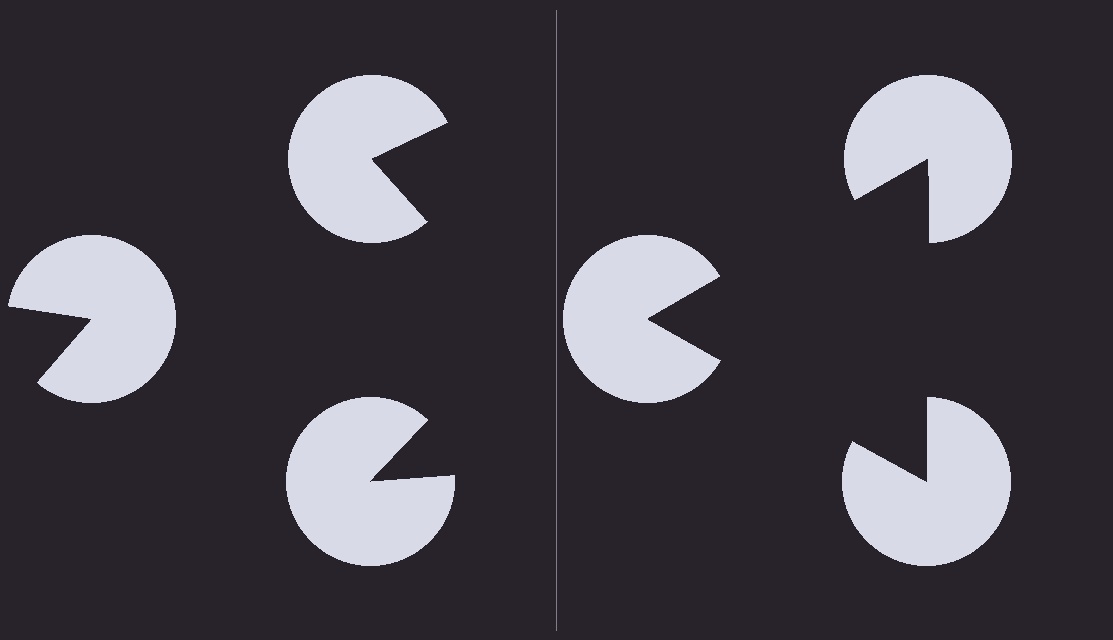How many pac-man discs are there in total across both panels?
6 — 3 on each side.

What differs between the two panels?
The pac-man discs are positioned identically on both sides; only the wedge orientations differ. On the right they align to a triangle; on the left they are misaligned.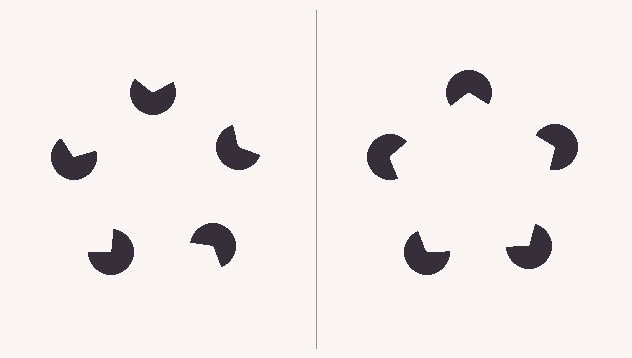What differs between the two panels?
The pac-man discs are positioned identically on both sides; only the wedge orientations differ. On the right they align to a pentagon; on the left they are misaligned.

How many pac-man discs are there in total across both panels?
10 — 5 on each side.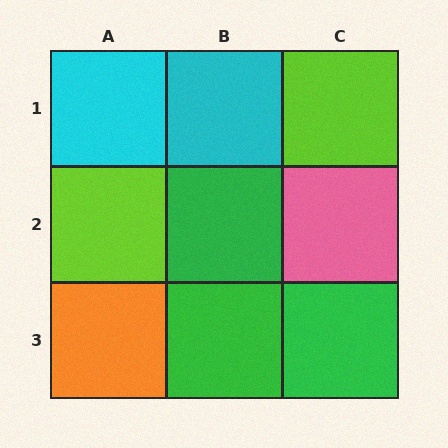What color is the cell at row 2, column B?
Green.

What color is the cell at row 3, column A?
Orange.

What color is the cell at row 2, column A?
Lime.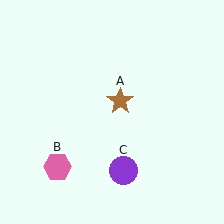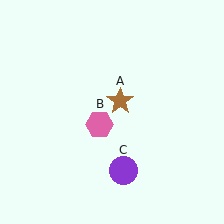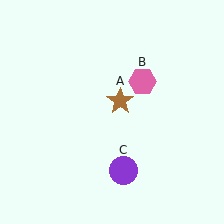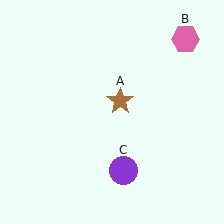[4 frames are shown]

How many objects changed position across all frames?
1 object changed position: pink hexagon (object B).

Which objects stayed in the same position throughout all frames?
Brown star (object A) and purple circle (object C) remained stationary.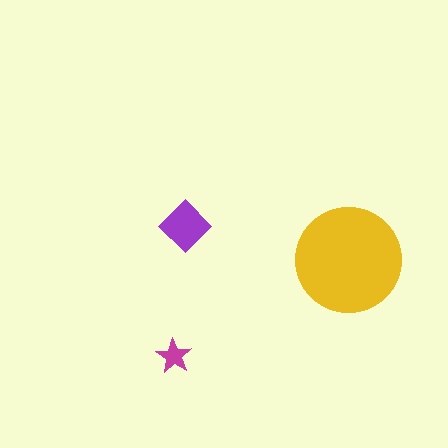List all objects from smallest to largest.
The magenta star, the purple diamond, the yellow circle.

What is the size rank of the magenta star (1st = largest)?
3rd.